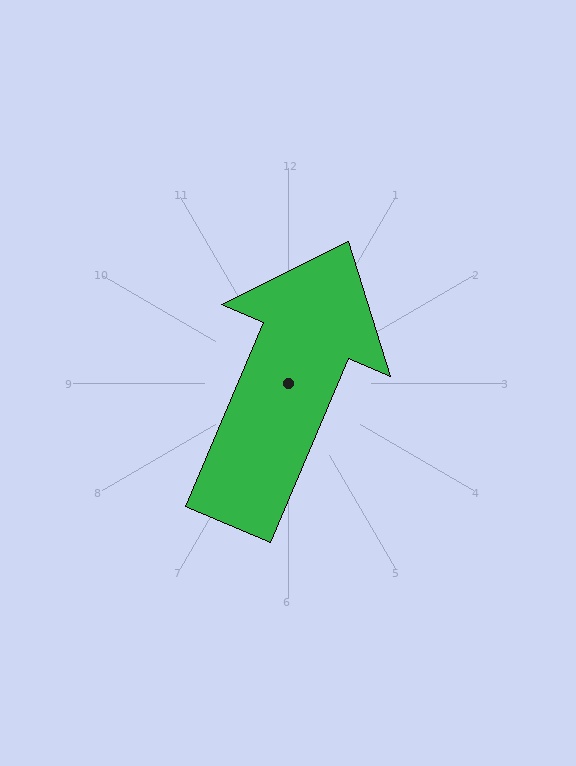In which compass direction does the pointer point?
Northeast.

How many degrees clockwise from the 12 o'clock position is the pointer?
Approximately 23 degrees.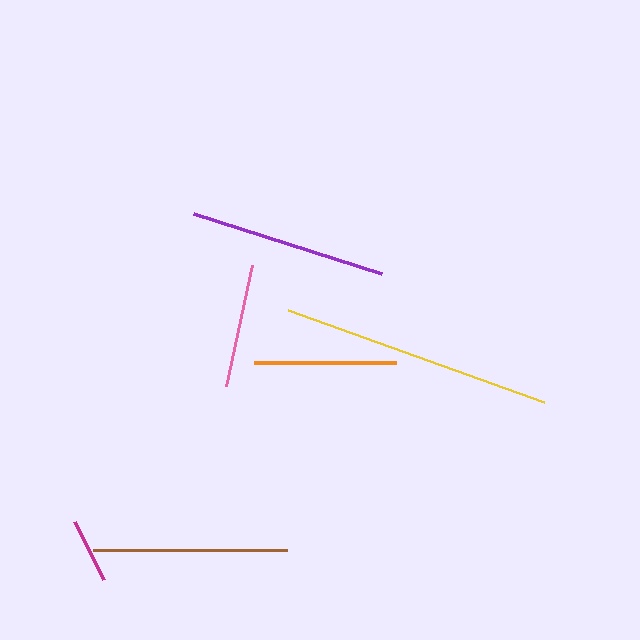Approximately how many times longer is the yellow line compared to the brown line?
The yellow line is approximately 1.4 times the length of the brown line.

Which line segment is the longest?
The yellow line is the longest at approximately 272 pixels.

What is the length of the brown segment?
The brown segment is approximately 195 pixels long.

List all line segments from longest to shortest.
From longest to shortest: yellow, purple, brown, orange, pink, magenta.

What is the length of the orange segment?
The orange segment is approximately 141 pixels long.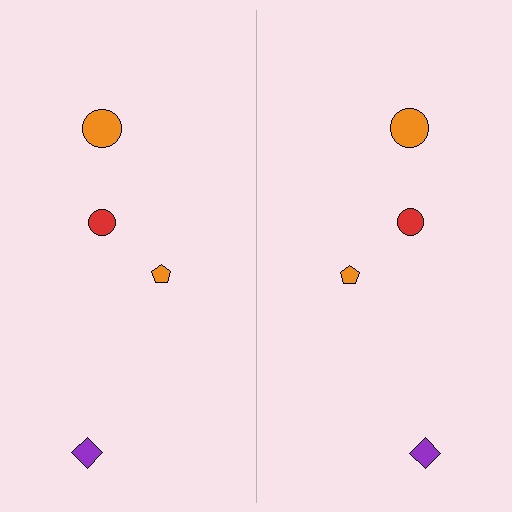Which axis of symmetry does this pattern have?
The pattern has a vertical axis of symmetry running through the center of the image.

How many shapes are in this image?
There are 8 shapes in this image.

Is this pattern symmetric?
Yes, this pattern has bilateral (reflection) symmetry.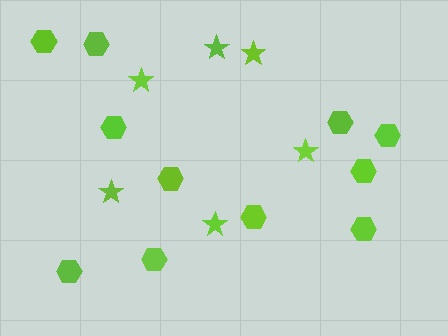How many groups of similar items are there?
There are 2 groups: one group of stars (6) and one group of hexagons (11).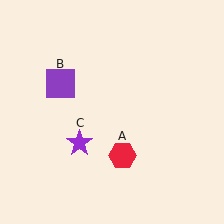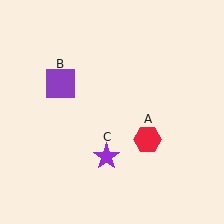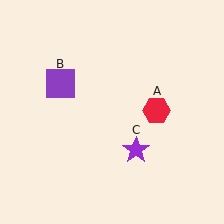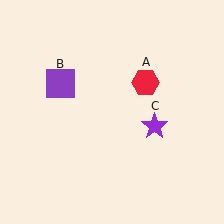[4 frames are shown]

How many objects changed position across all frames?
2 objects changed position: red hexagon (object A), purple star (object C).